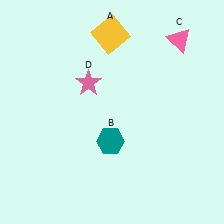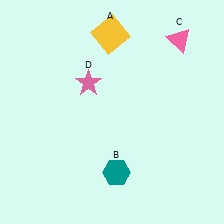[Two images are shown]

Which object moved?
The teal hexagon (B) moved down.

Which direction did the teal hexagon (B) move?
The teal hexagon (B) moved down.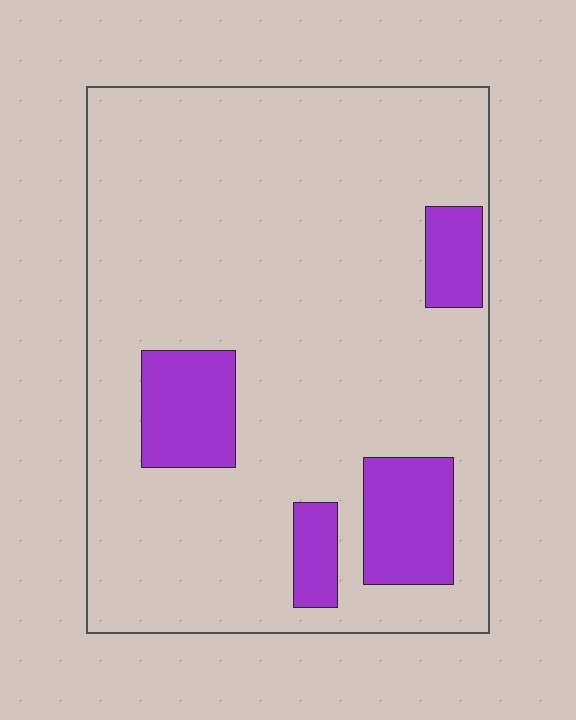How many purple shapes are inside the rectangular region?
4.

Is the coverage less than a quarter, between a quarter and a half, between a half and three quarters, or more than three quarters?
Less than a quarter.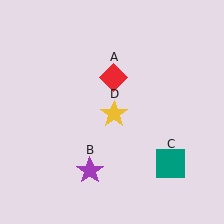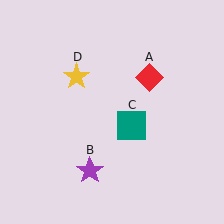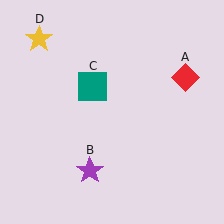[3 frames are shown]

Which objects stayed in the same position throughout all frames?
Purple star (object B) remained stationary.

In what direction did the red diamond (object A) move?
The red diamond (object A) moved right.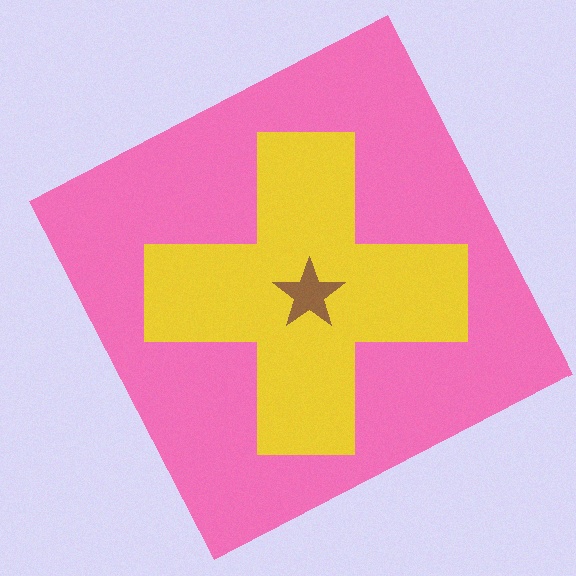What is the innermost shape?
The brown star.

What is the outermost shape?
The pink square.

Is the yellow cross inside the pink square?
Yes.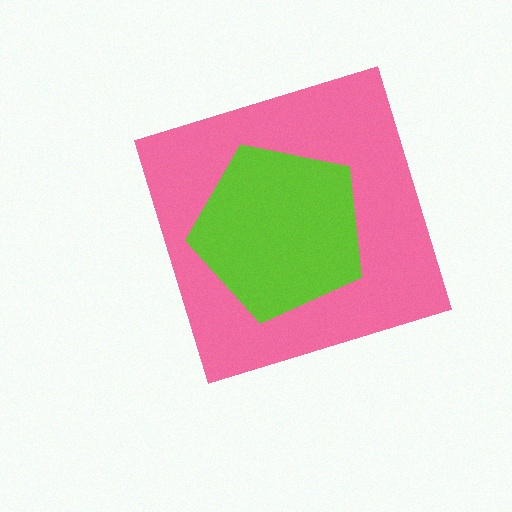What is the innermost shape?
The lime pentagon.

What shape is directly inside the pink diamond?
The lime pentagon.